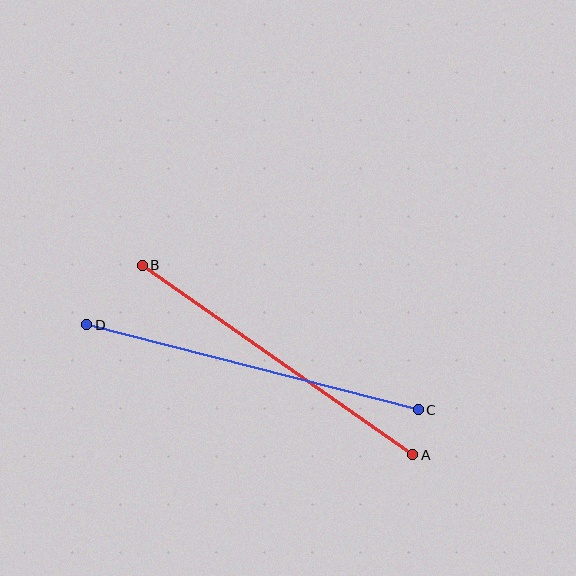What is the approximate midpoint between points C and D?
The midpoint is at approximately (252, 367) pixels.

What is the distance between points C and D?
The distance is approximately 342 pixels.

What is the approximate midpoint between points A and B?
The midpoint is at approximately (278, 360) pixels.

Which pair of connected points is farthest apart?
Points C and D are farthest apart.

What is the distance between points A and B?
The distance is approximately 330 pixels.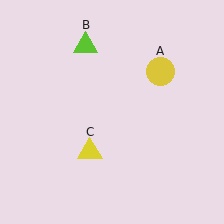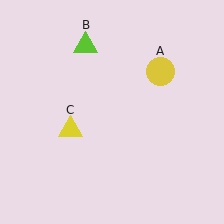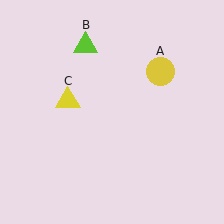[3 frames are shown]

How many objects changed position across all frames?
1 object changed position: yellow triangle (object C).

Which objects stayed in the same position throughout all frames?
Yellow circle (object A) and lime triangle (object B) remained stationary.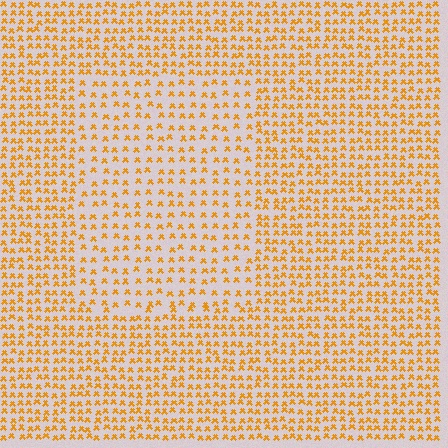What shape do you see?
I see a rectangle.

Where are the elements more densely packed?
The elements are more densely packed outside the rectangle boundary.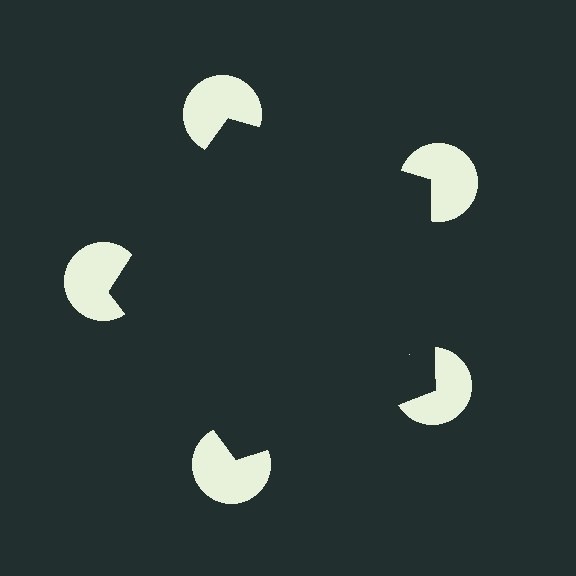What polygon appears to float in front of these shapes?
An illusory pentagon — its edges are inferred from the aligned wedge cuts in the pac-man discs, not physically drawn.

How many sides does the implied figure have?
5 sides.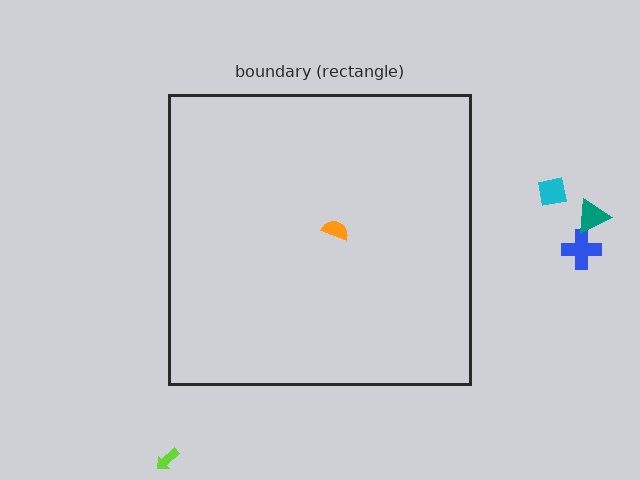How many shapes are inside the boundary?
1 inside, 4 outside.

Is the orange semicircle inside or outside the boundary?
Inside.